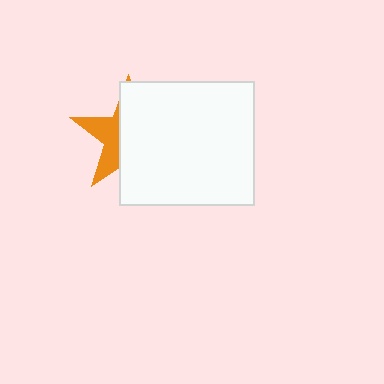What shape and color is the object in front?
The object in front is a white rectangle.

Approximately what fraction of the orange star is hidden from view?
Roughly 65% of the orange star is hidden behind the white rectangle.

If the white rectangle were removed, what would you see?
You would see the complete orange star.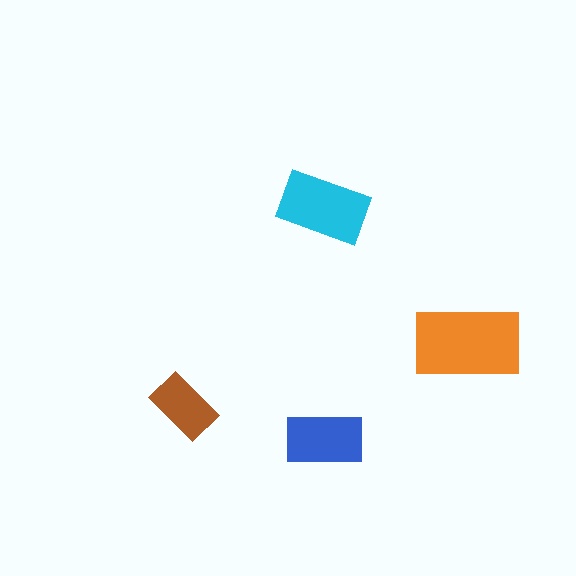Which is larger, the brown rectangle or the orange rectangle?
The orange one.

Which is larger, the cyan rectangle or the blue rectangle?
The cyan one.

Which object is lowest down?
The blue rectangle is bottommost.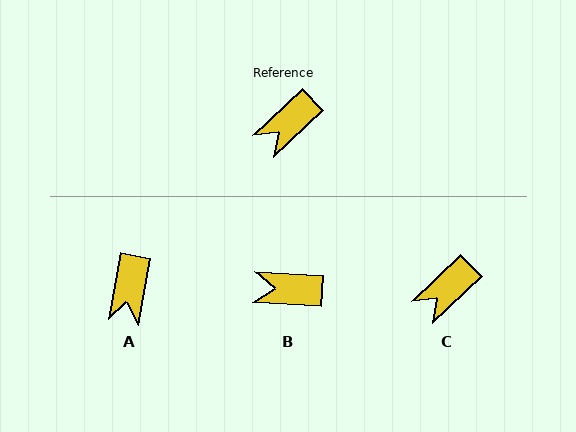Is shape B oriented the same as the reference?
No, it is off by about 47 degrees.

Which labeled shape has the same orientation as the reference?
C.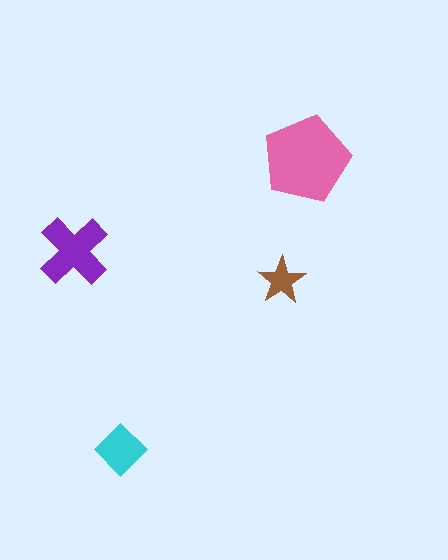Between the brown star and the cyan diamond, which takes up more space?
The cyan diamond.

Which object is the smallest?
The brown star.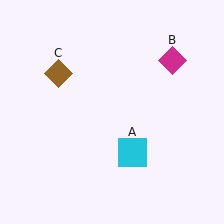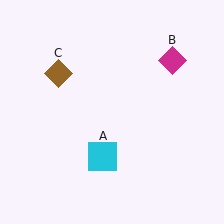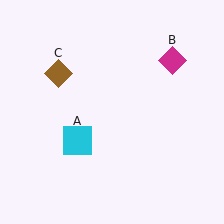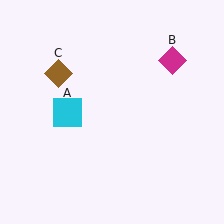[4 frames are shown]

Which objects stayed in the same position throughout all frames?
Magenta diamond (object B) and brown diamond (object C) remained stationary.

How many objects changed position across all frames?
1 object changed position: cyan square (object A).